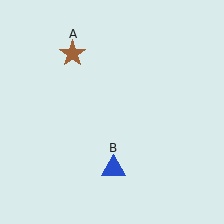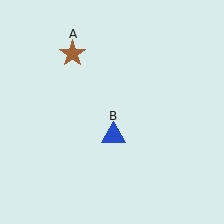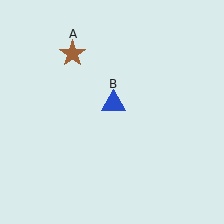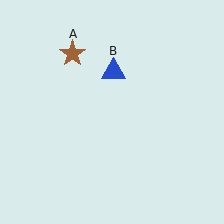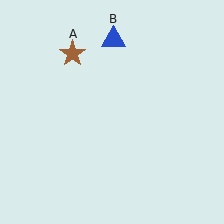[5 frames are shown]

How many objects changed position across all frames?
1 object changed position: blue triangle (object B).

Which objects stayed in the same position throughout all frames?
Brown star (object A) remained stationary.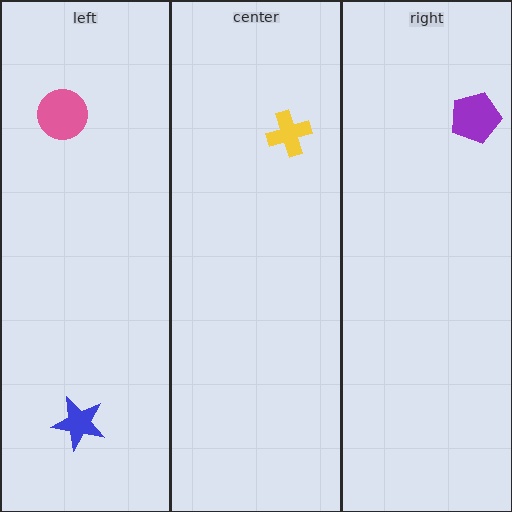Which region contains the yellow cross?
The center region.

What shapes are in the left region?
The blue star, the pink circle.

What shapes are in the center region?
The yellow cross.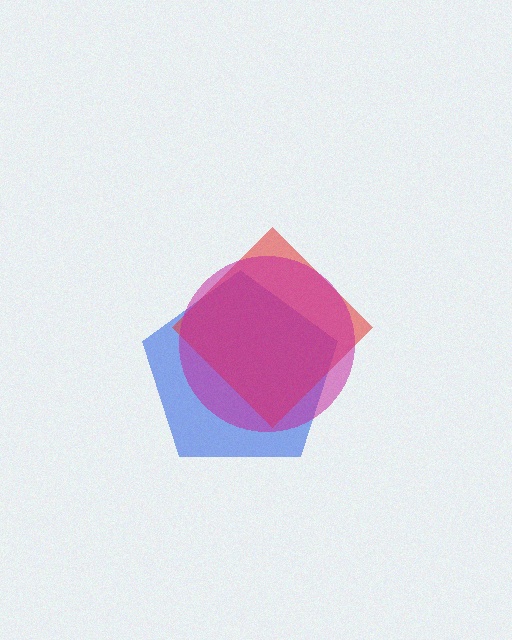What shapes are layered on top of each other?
The layered shapes are: a blue pentagon, a red diamond, a magenta circle.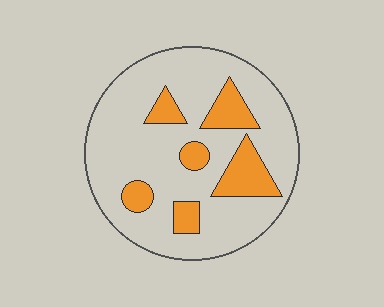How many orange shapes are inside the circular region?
6.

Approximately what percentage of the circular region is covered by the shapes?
Approximately 20%.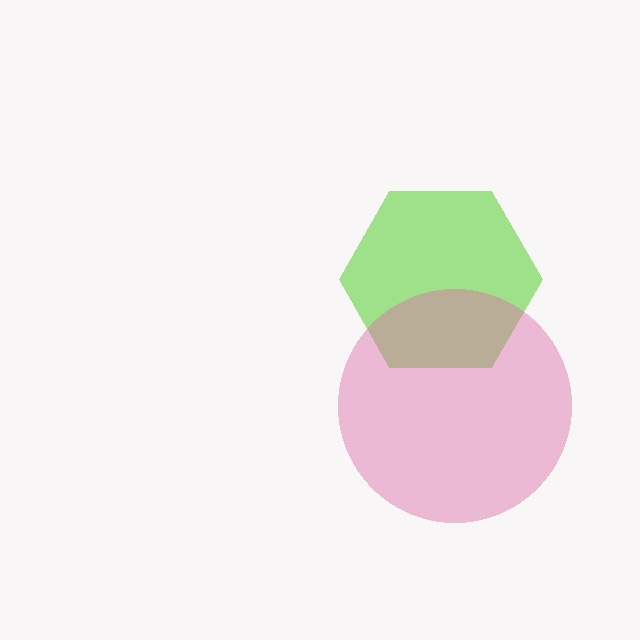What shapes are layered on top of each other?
The layered shapes are: a lime hexagon, a pink circle.